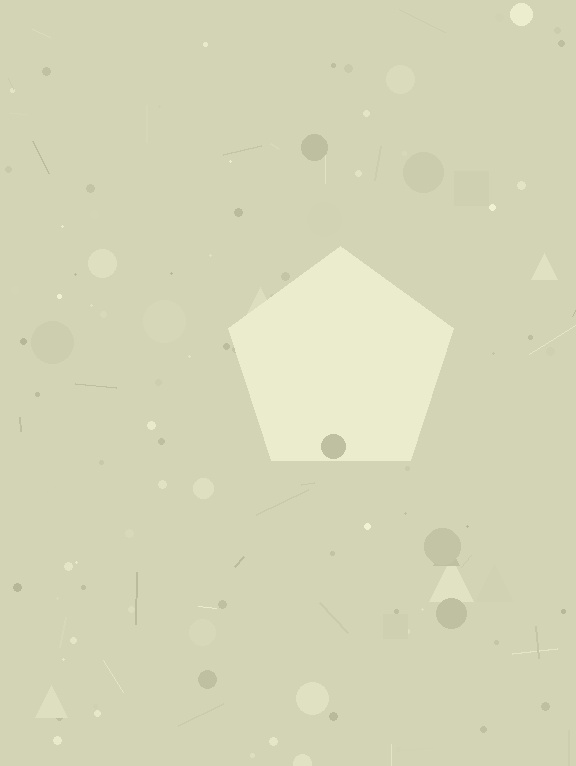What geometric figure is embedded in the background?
A pentagon is embedded in the background.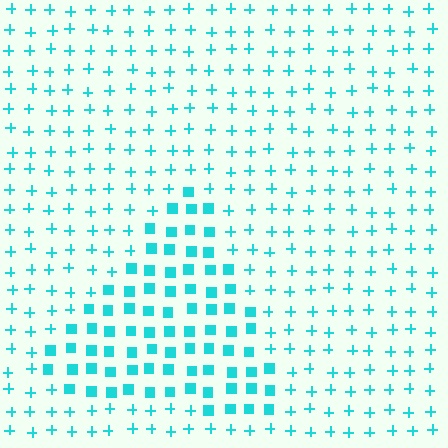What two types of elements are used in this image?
The image uses squares inside the triangle region and plus signs outside it.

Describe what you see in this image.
The image is filled with small cyan elements arranged in a uniform grid. A triangle-shaped region contains squares, while the surrounding area contains plus signs. The boundary is defined purely by the change in element shape.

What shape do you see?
I see a triangle.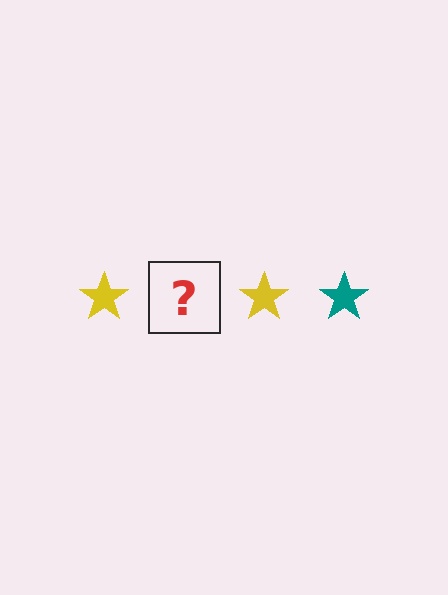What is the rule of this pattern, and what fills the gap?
The rule is that the pattern cycles through yellow, teal stars. The gap should be filled with a teal star.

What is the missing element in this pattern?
The missing element is a teal star.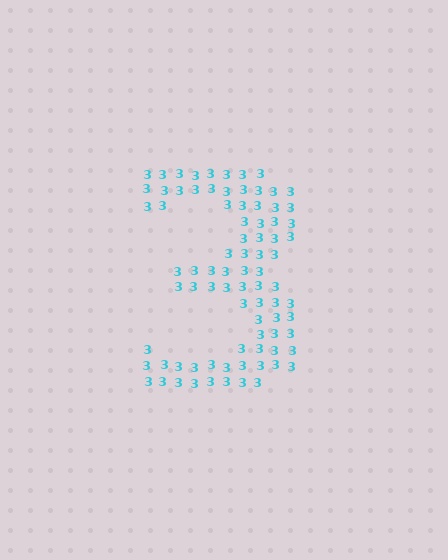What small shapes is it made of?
It is made of small digit 3's.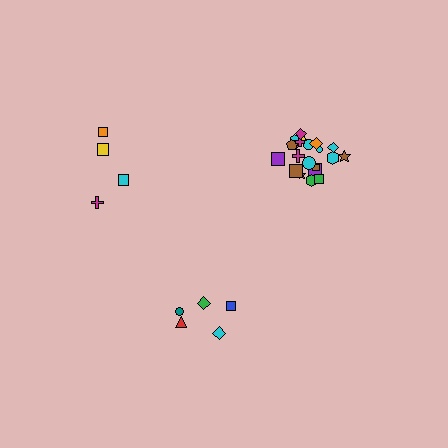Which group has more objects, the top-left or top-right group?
The top-right group.